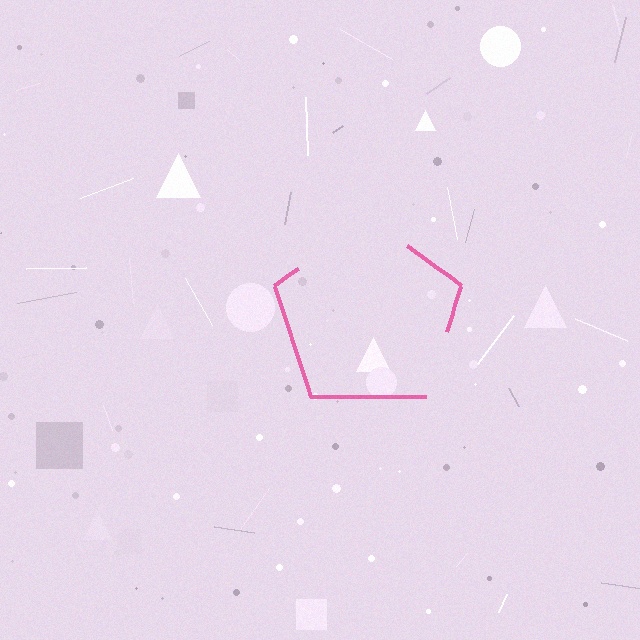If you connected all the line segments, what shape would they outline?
They would outline a pentagon.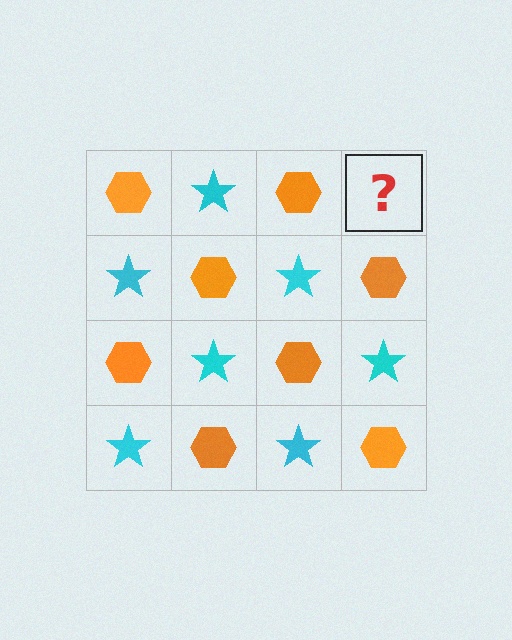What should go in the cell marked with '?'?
The missing cell should contain a cyan star.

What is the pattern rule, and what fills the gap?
The rule is that it alternates orange hexagon and cyan star in a checkerboard pattern. The gap should be filled with a cyan star.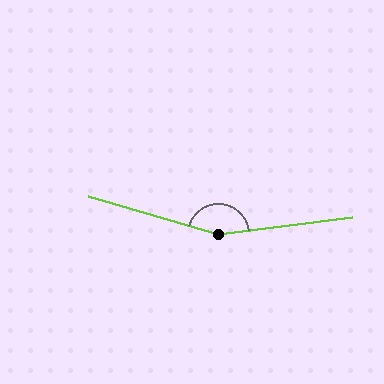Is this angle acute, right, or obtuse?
It is obtuse.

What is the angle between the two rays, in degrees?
Approximately 157 degrees.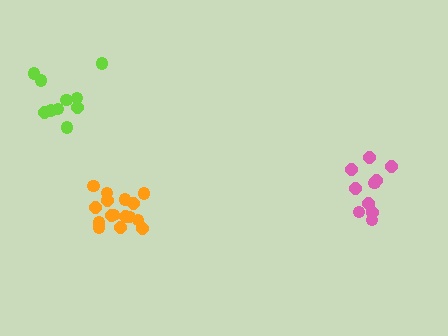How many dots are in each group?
Group 1: 16 dots, Group 2: 10 dots, Group 3: 10 dots (36 total).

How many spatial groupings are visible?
There are 3 spatial groupings.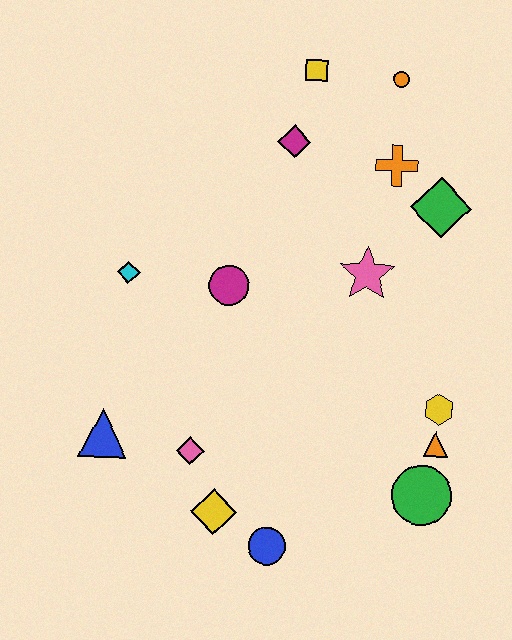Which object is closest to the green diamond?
The orange cross is closest to the green diamond.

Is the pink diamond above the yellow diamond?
Yes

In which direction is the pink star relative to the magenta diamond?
The pink star is below the magenta diamond.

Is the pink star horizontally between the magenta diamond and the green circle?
Yes